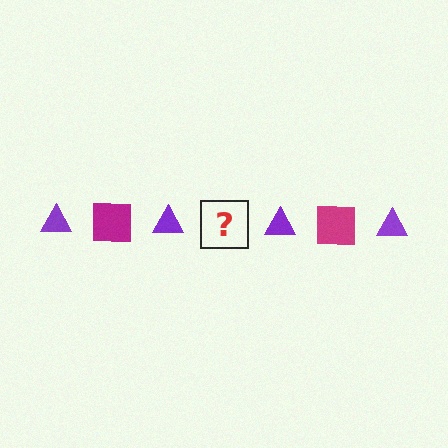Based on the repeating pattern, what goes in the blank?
The blank should be a magenta square.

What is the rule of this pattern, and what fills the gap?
The rule is that the pattern alternates between purple triangle and magenta square. The gap should be filled with a magenta square.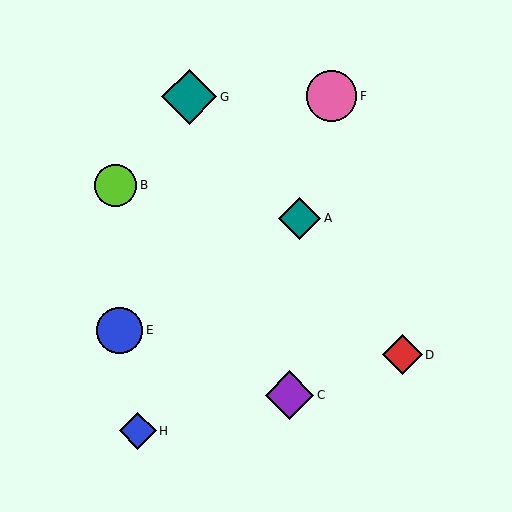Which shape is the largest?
The teal diamond (labeled G) is the largest.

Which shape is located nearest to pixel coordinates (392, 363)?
The red diamond (labeled D) at (402, 355) is nearest to that location.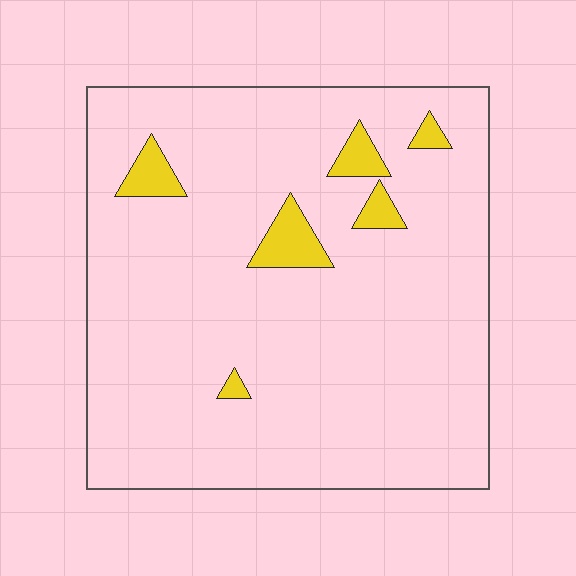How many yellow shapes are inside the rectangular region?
6.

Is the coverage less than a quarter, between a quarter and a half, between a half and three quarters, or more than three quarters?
Less than a quarter.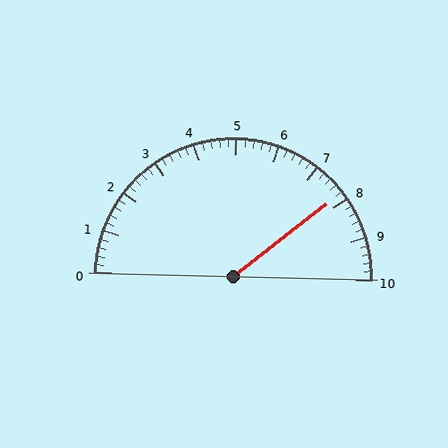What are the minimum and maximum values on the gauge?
The gauge ranges from 0 to 10.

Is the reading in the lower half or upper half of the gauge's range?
The reading is in the upper half of the range (0 to 10).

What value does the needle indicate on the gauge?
The needle indicates approximately 7.8.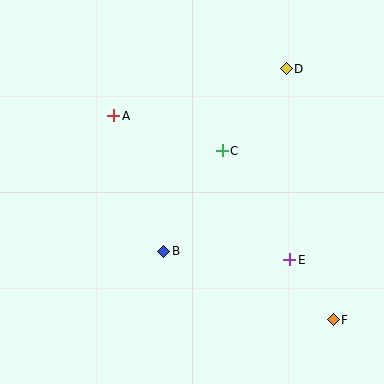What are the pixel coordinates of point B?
Point B is at (164, 251).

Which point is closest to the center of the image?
Point C at (222, 151) is closest to the center.